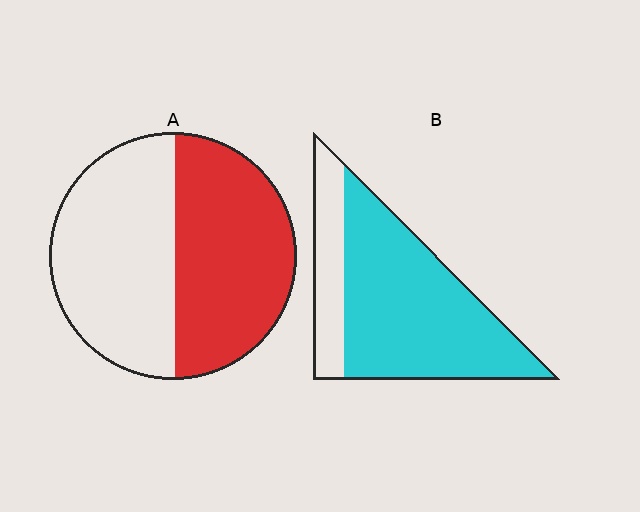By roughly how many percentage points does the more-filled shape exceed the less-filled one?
By roughly 30 percentage points (B over A).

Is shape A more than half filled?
Roughly half.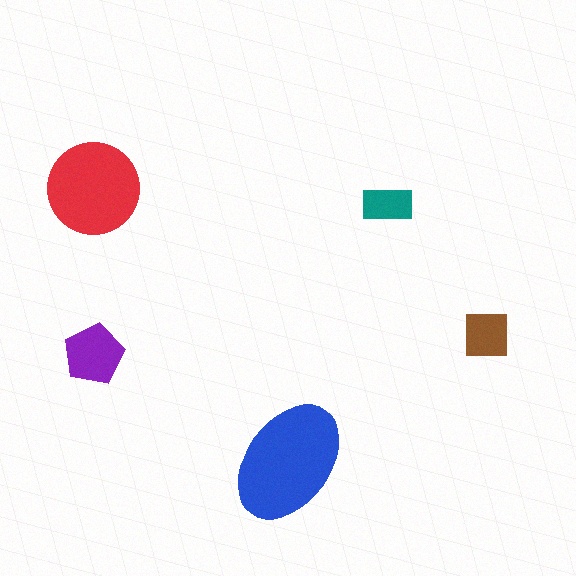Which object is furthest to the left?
The red circle is leftmost.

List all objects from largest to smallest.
The blue ellipse, the red circle, the purple pentagon, the brown square, the teal rectangle.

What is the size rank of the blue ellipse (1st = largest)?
1st.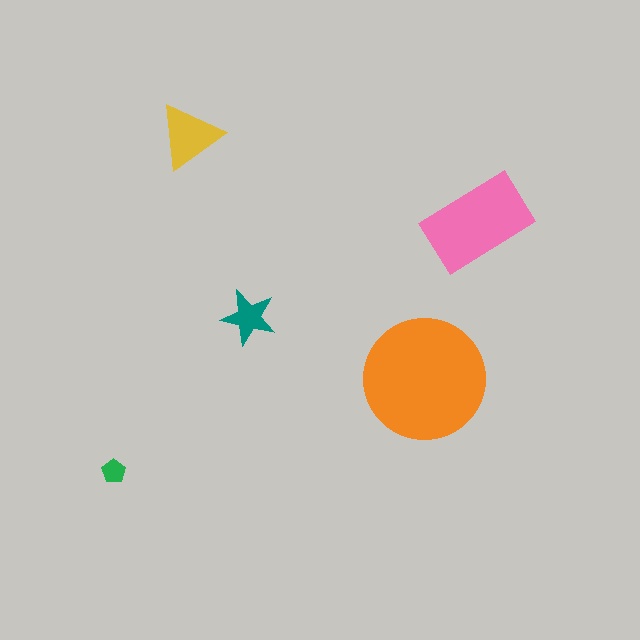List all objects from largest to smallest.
The orange circle, the pink rectangle, the yellow triangle, the teal star, the green pentagon.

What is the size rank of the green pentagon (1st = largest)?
5th.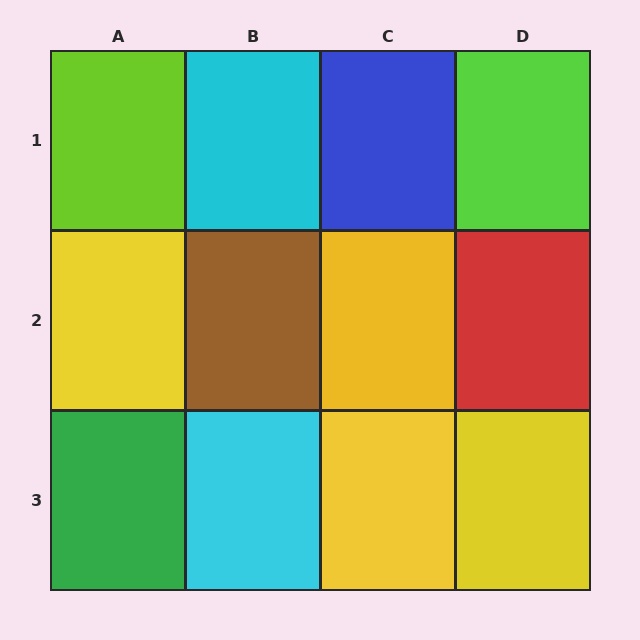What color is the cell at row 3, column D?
Yellow.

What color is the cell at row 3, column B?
Cyan.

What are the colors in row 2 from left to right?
Yellow, brown, yellow, red.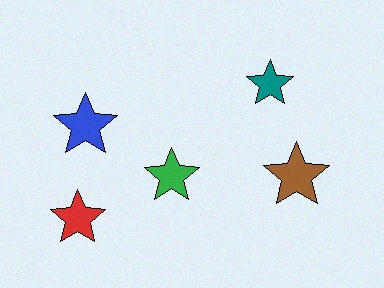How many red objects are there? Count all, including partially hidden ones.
There is 1 red object.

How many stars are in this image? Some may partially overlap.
There are 5 stars.